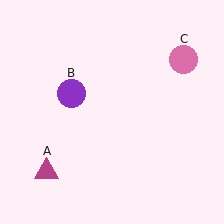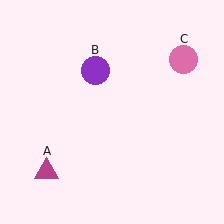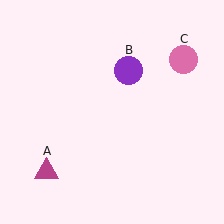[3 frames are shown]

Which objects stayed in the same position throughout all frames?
Magenta triangle (object A) and pink circle (object C) remained stationary.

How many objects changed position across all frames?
1 object changed position: purple circle (object B).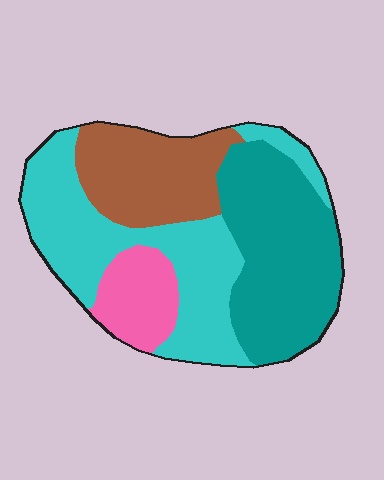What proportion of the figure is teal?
Teal takes up about one third (1/3) of the figure.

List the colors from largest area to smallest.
From largest to smallest: cyan, teal, brown, pink.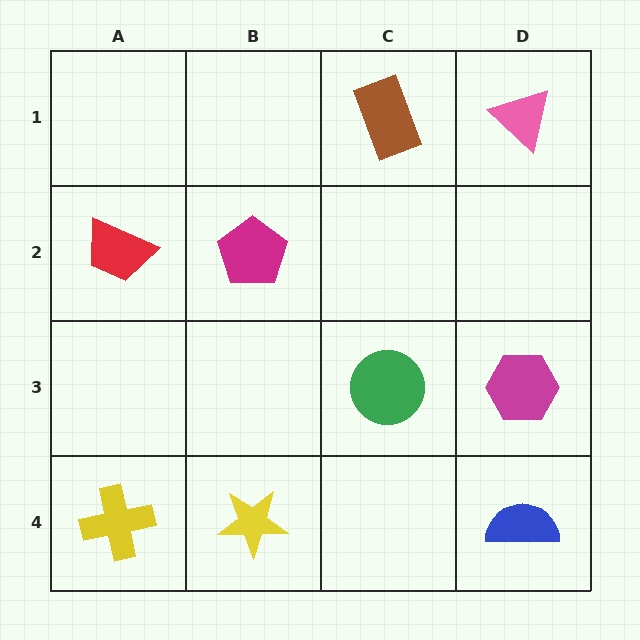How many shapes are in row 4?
3 shapes.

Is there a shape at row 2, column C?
No, that cell is empty.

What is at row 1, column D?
A pink triangle.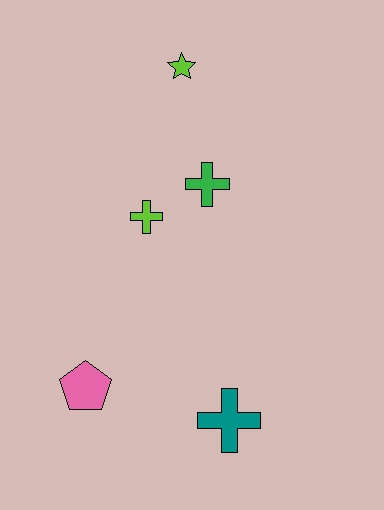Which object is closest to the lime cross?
The green cross is closest to the lime cross.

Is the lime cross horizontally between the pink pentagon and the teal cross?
Yes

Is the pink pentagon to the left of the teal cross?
Yes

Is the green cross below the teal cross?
No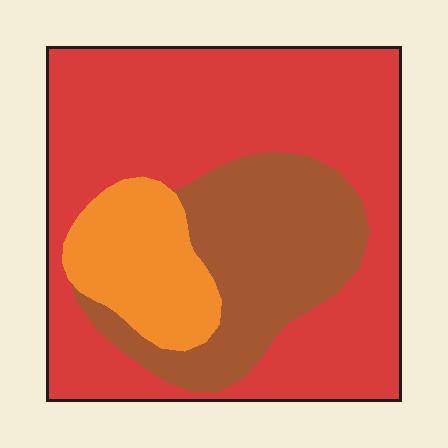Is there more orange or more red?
Red.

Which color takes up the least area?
Orange, at roughly 15%.